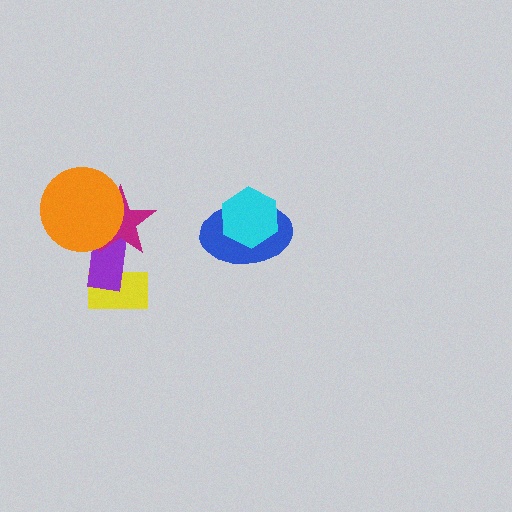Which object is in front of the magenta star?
The orange circle is in front of the magenta star.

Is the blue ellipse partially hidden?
Yes, it is partially covered by another shape.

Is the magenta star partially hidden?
Yes, it is partially covered by another shape.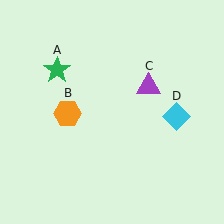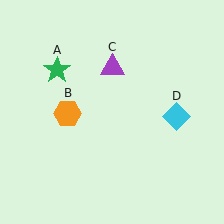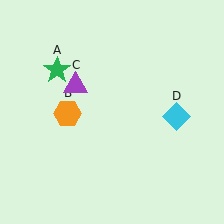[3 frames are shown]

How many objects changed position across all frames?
1 object changed position: purple triangle (object C).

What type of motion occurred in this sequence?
The purple triangle (object C) rotated counterclockwise around the center of the scene.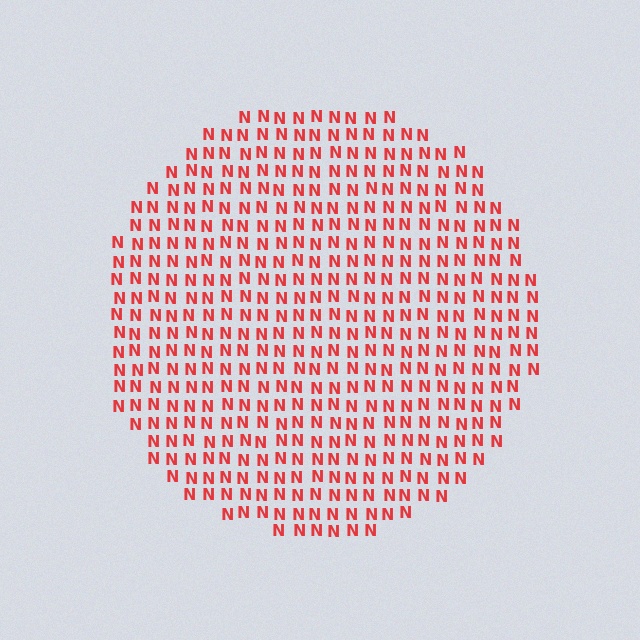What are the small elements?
The small elements are letter N's.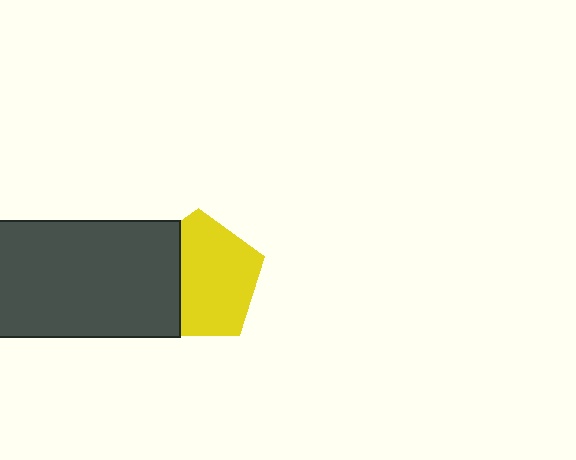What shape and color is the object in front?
The object in front is a dark gray rectangle.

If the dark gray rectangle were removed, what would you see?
You would see the complete yellow pentagon.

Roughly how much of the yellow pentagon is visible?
Most of it is visible (roughly 67%).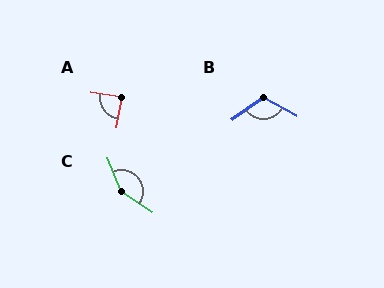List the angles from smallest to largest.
A (88°), B (116°), C (146°).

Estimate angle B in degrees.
Approximately 116 degrees.